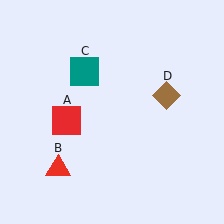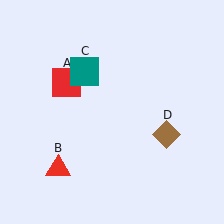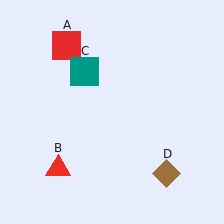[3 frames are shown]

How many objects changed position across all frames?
2 objects changed position: red square (object A), brown diamond (object D).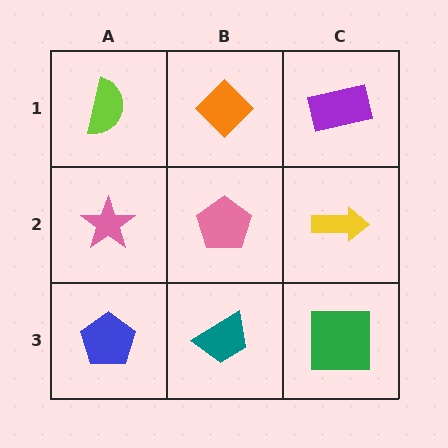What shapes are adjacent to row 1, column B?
A pink pentagon (row 2, column B), a lime semicircle (row 1, column A), a purple rectangle (row 1, column C).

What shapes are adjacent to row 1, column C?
A yellow arrow (row 2, column C), an orange diamond (row 1, column B).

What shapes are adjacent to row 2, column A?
A lime semicircle (row 1, column A), a blue pentagon (row 3, column A), a pink pentagon (row 2, column B).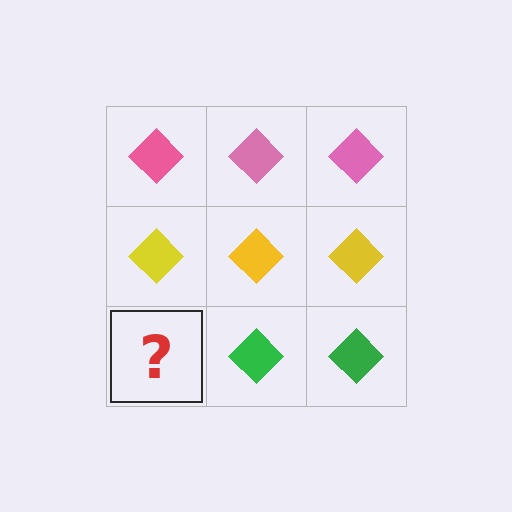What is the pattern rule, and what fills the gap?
The rule is that each row has a consistent color. The gap should be filled with a green diamond.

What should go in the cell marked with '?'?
The missing cell should contain a green diamond.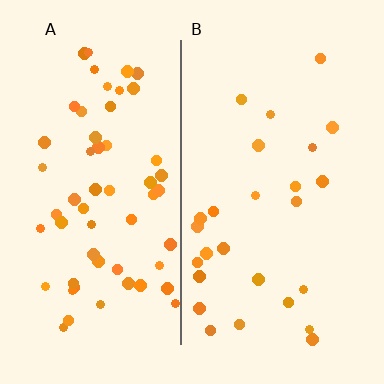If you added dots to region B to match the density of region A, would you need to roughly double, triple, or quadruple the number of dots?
Approximately double.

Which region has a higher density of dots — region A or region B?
A (the left).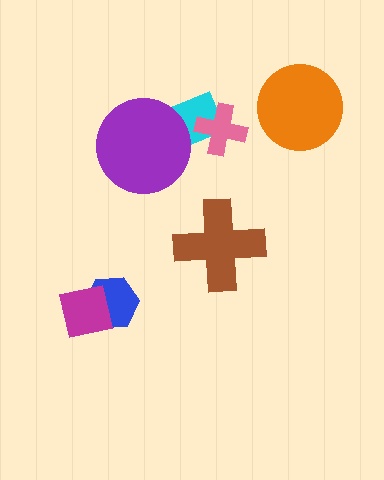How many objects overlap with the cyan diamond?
2 objects overlap with the cyan diamond.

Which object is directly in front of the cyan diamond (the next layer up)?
The pink cross is directly in front of the cyan diamond.